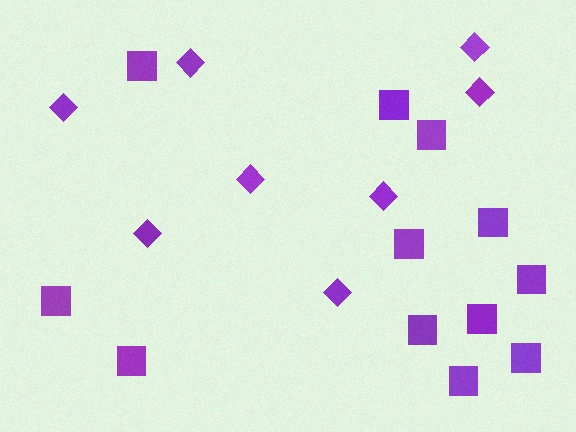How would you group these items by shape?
There are 2 groups: one group of diamonds (8) and one group of squares (12).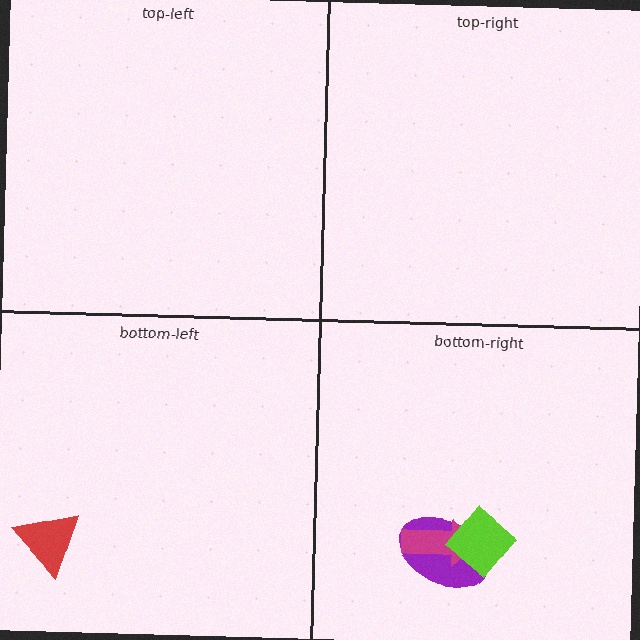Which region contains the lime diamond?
The bottom-right region.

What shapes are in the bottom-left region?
The red triangle.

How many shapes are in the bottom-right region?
3.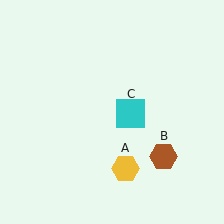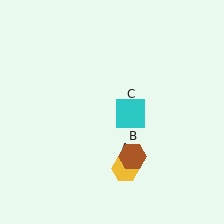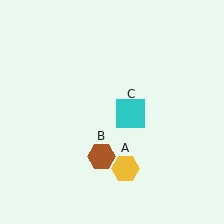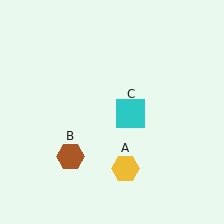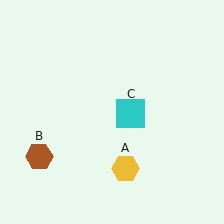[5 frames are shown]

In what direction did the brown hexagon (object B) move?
The brown hexagon (object B) moved left.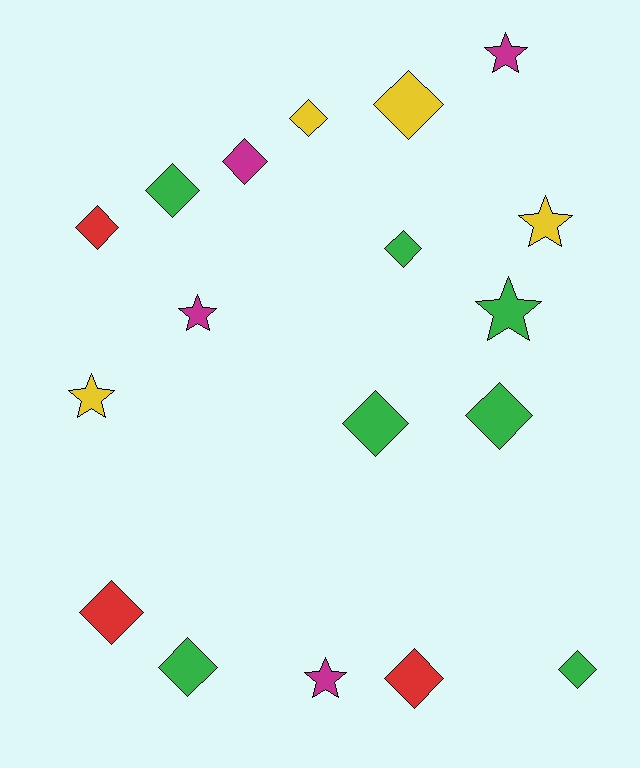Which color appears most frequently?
Green, with 7 objects.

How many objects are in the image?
There are 18 objects.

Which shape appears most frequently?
Diamond, with 12 objects.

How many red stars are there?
There are no red stars.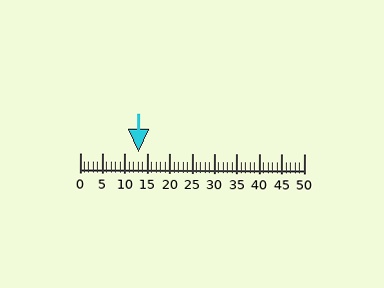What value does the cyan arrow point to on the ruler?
The cyan arrow points to approximately 13.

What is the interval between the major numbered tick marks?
The major tick marks are spaced 5 units apart.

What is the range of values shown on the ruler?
The ruler shows values from 0 to 50.